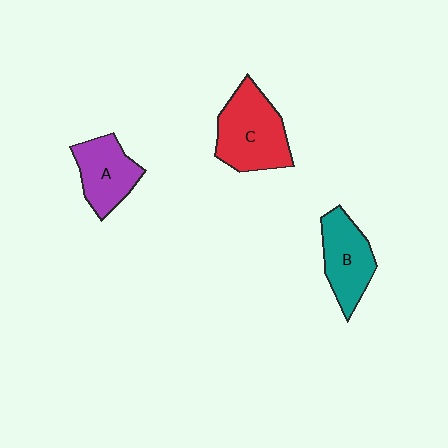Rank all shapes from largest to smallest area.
From largest to smallest: C (red), B (teal), A (purple).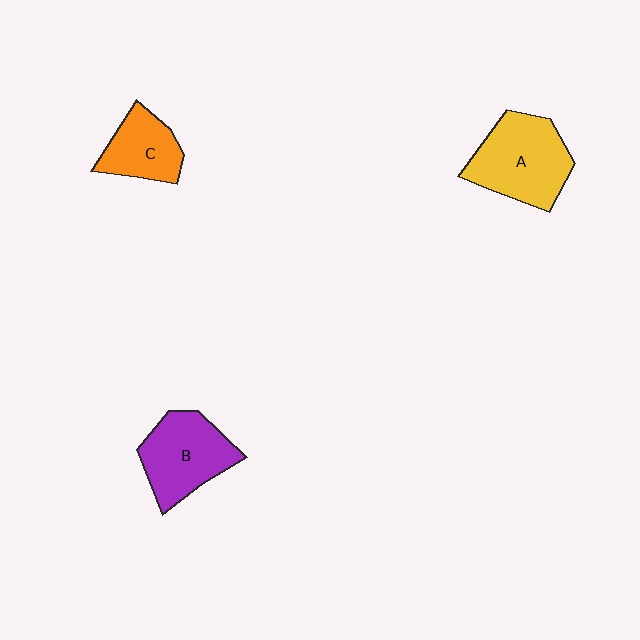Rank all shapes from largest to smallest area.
From largest to smallest: A (yellow), B (purple), C (orange).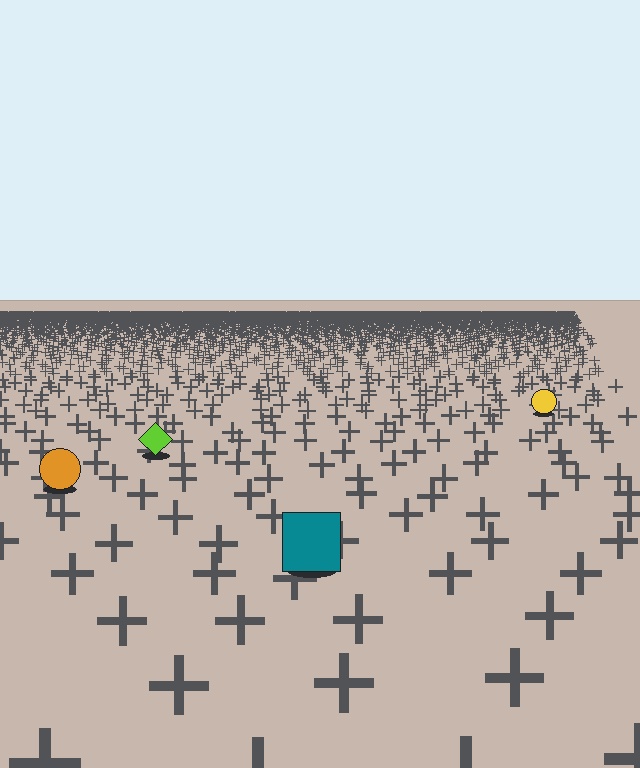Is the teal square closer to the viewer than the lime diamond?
Yes. The teal square is closer — you can tell from the texture gradient: the ground texture is coarser near it.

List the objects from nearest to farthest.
From nearest to farthest: the teal square, the orange circle, the lime diamond, the yellow circle.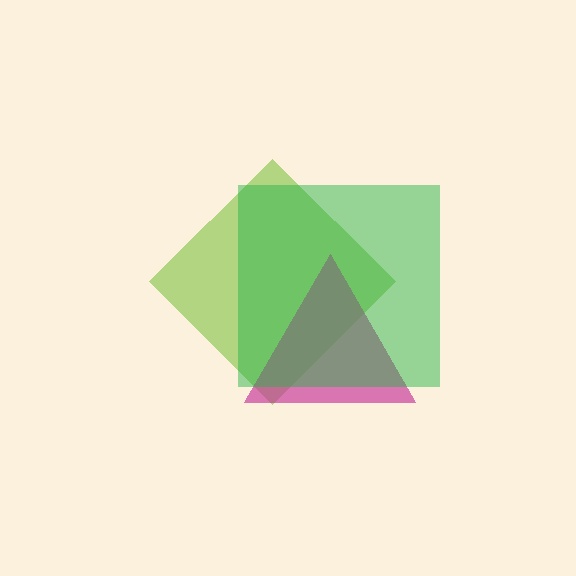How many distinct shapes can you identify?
There are 3 distinct shapes: a lime diamond, a magenta triangle, a green square.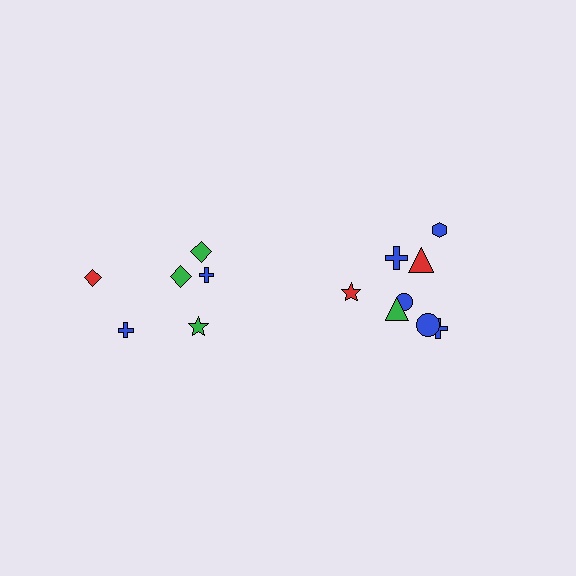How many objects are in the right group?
There are 8 objects.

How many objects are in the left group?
There are 6 objects.